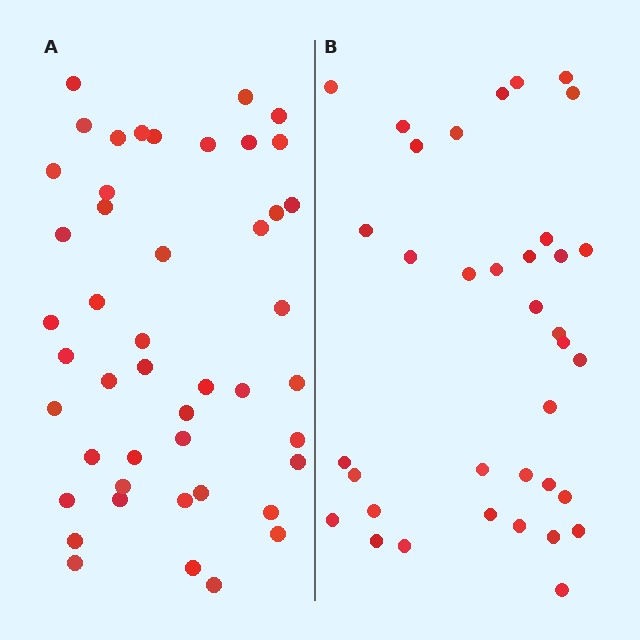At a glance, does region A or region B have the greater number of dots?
Region A (the left region) has more dots.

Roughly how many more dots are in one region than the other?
Region A has roughly 10 or so more dots than region B.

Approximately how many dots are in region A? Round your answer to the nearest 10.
About 50 dots. (The exact count is 46, which rounds to 50.)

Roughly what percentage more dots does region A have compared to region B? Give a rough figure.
About 30% more.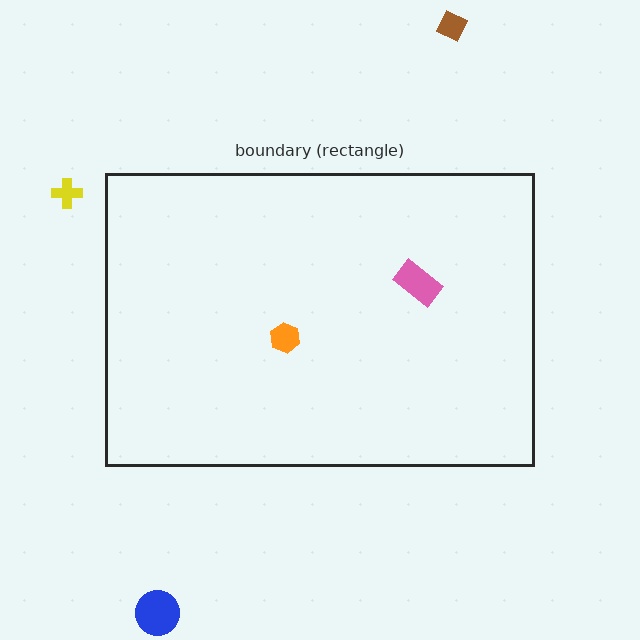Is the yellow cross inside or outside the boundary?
Outside.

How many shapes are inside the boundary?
2 inside, 3 outside.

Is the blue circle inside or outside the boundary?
Outside.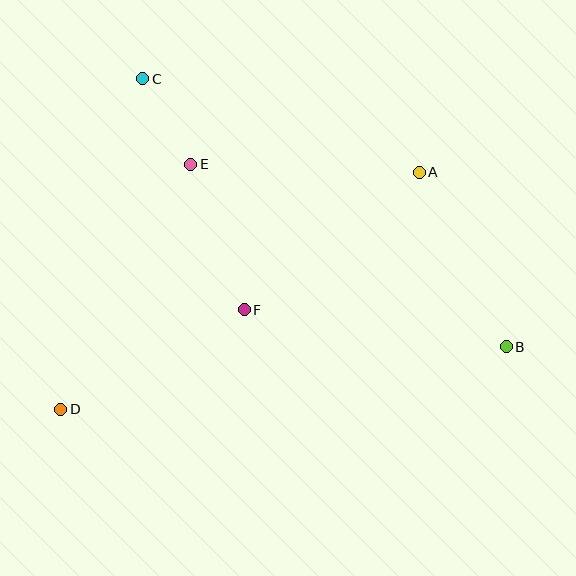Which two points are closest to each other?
Points C and E are closest to each other.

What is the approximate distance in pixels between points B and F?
The distance between B and F is approximately 265 pixels.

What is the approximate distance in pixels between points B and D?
The distance between B and D is approximately 450 pixels.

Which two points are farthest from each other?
Points B and C are farthest from each other.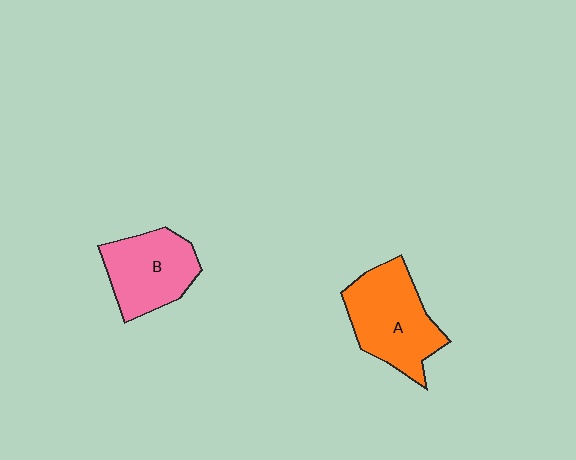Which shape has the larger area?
Shape A (orange).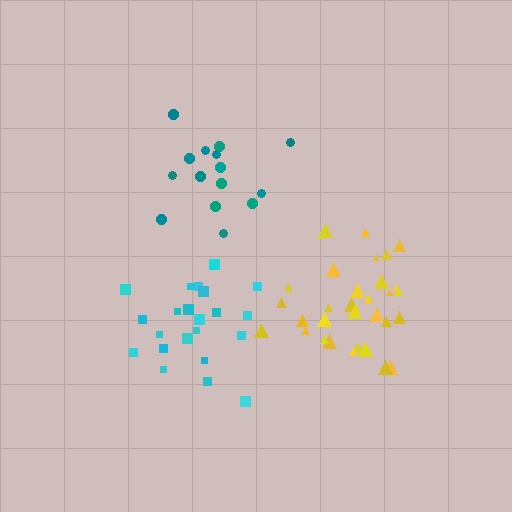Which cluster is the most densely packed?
Cyan.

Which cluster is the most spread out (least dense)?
Teal.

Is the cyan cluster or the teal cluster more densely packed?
Cyan.